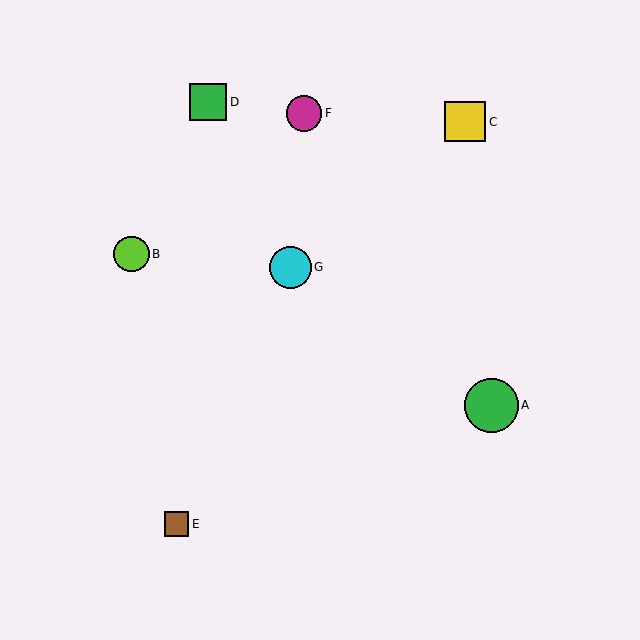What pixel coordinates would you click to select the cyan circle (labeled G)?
Click at (290, 267) to select the cyan circle G.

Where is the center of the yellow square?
The center of the yellow square is at (465, 122).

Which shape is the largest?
The green circle (labeled A) is the largest.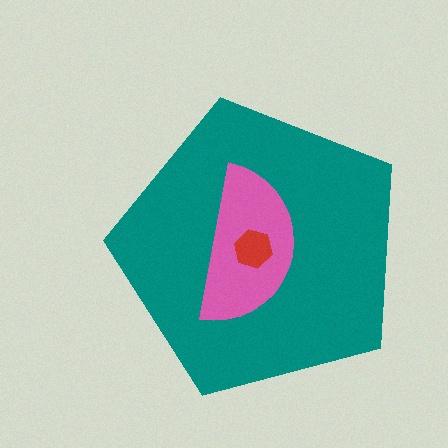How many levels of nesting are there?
3.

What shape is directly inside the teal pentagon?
The pink semicircle.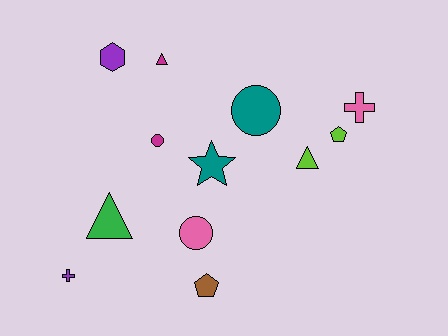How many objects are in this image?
There are 12 objects.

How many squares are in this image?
There are no squares.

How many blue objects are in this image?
There are no blue objects.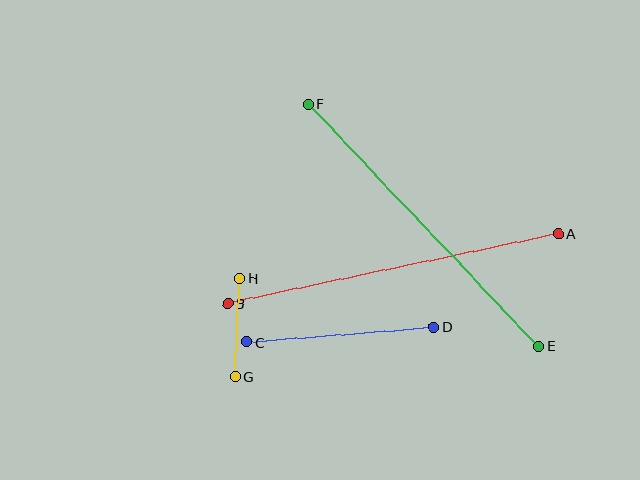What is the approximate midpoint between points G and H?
The midpoint is at approximately (238, 328) pixels.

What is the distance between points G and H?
The distance is approximately 98 pixels.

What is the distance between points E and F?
The distance is approximately 334 pixels.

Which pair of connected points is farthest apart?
Points A and B are farthest apart.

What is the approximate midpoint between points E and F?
The midpoint is at approximately (423, 225) pixels.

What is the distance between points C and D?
The distance is approximately 188 pixels.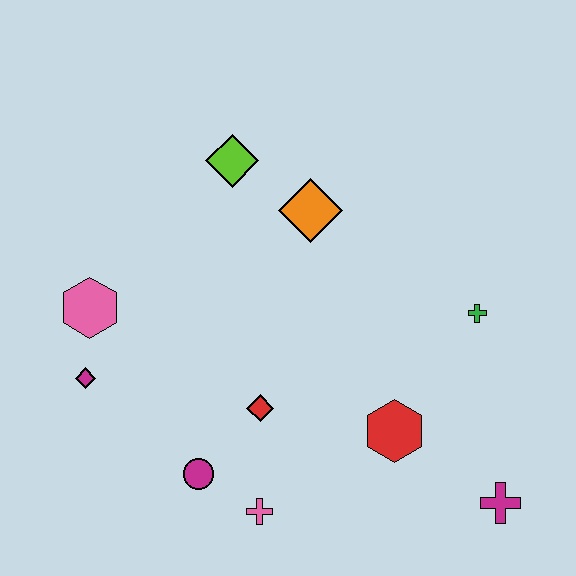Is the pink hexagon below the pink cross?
No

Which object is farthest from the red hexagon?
The pink hexagon is farthest from the red hexagon.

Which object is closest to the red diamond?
The magenta circle is closest to the red diamond.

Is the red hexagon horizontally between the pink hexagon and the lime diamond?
No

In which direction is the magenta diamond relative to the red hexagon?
The magenta diamond is to the left of the red hexagon.